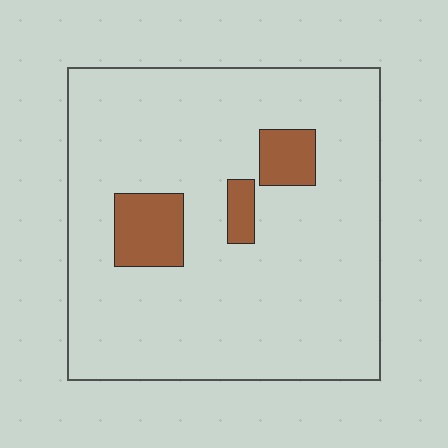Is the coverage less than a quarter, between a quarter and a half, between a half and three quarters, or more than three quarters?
Less than a quarter.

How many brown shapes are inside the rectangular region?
3.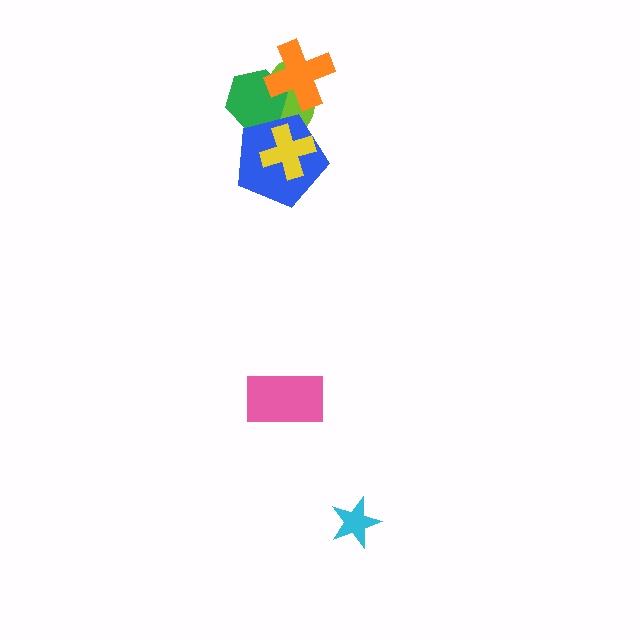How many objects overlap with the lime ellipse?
4 objects overlap with the lime ellipse.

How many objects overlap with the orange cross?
2 objects overlap with the orange cross.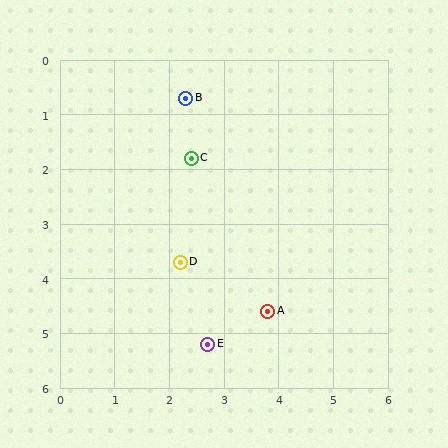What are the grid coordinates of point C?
Point C is at approximately (2.4, 1.8).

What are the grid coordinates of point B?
Point B is at approximately (2.3, 0.7).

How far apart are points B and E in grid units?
Points B and E are about 4.5 grid units apart.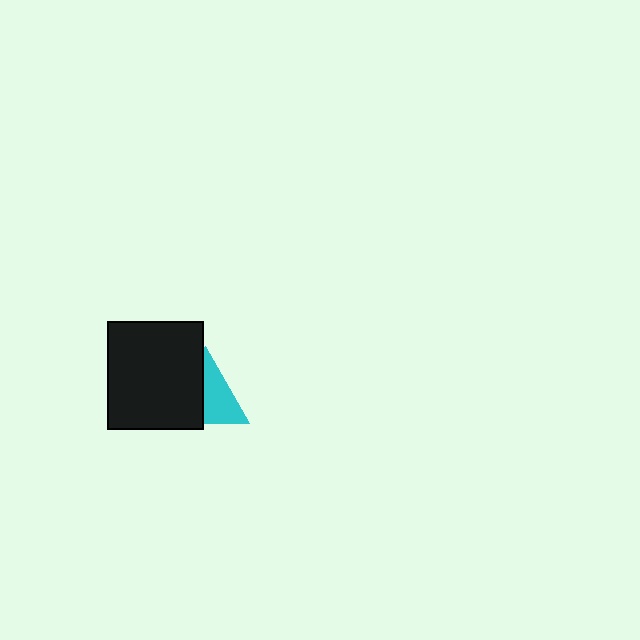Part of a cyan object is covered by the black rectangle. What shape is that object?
It is a triangle.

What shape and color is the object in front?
The object in front is a black rectangle.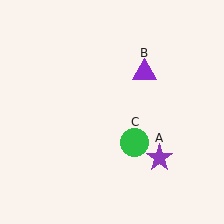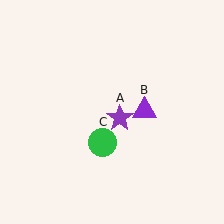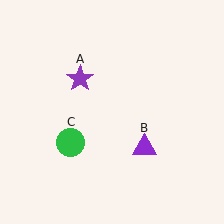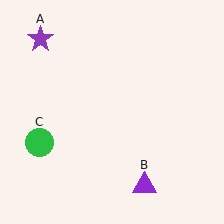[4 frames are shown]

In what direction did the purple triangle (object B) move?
The purple triangle (object B) moved down.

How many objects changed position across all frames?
3 objects changed position: purple star (object A), purple triangle (object B), green circle (object C).